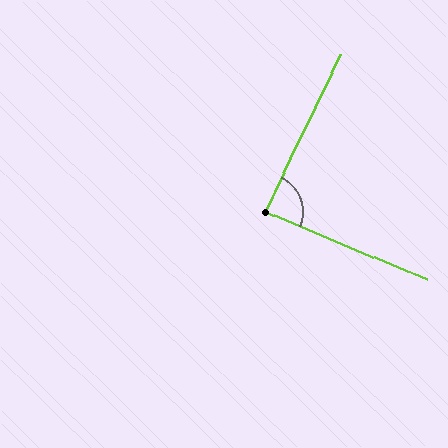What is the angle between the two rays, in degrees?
Approximately 87 degrees.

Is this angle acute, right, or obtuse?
It is approximately a right angle.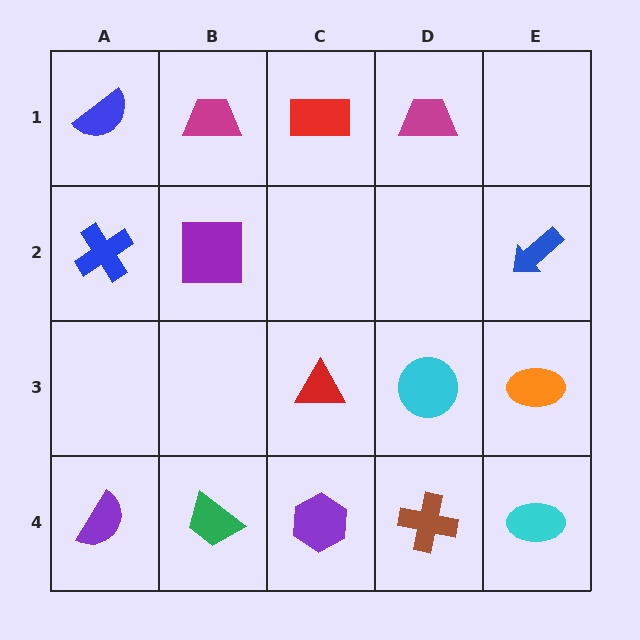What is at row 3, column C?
A red triangle.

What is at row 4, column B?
A green trapezoid.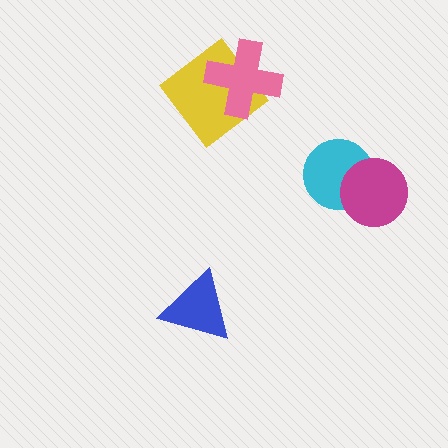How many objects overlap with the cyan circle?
1 object overlaps with the cyan circle.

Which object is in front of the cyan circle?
The magenta circle is in front of the cyan circle.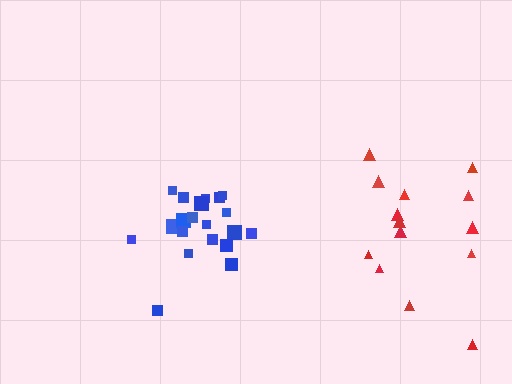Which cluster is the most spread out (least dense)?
Red.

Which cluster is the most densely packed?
Blue.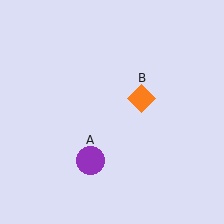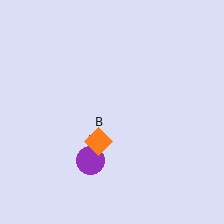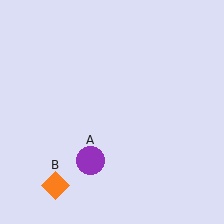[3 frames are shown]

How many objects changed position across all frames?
1 object changed position: orange diamond (object B).